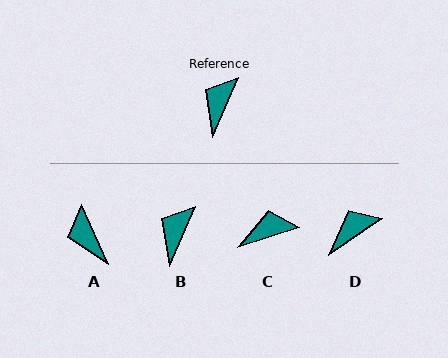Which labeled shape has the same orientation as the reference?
B.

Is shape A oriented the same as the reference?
No, it is off by about 47 degrees.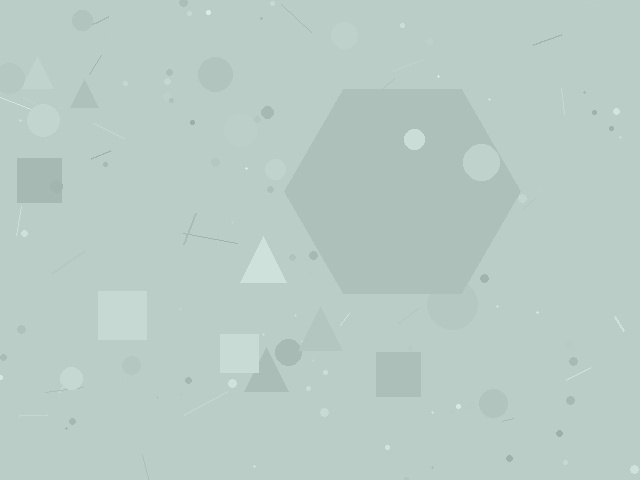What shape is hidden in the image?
A hexagon is hidden in the image.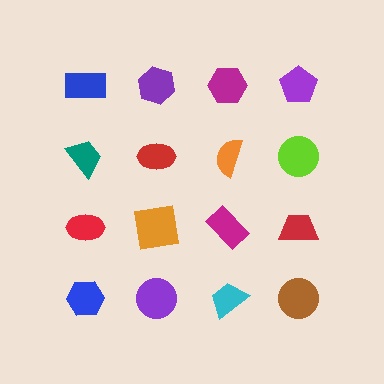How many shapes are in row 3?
4 shapes.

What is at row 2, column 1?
A teal trapezoid.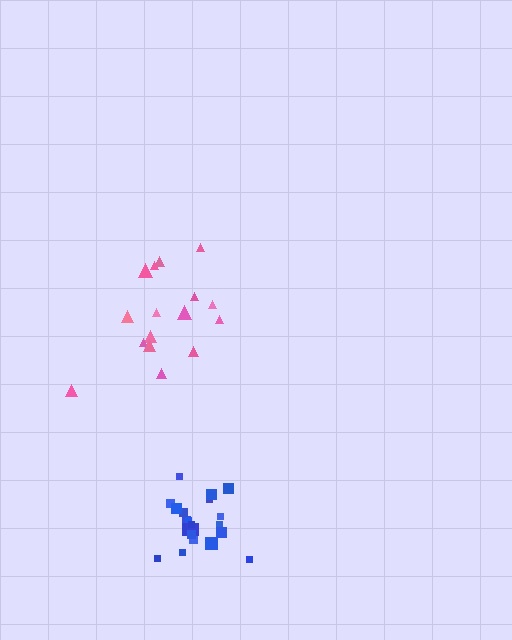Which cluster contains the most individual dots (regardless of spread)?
Blue (21).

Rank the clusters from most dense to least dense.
blue, pink.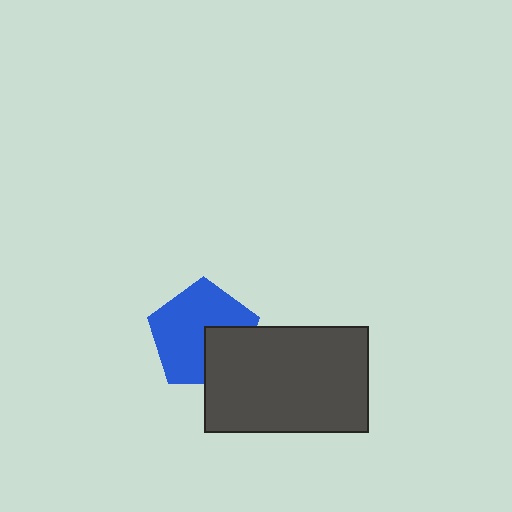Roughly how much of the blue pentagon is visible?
Most of it is visible (roughly 69%).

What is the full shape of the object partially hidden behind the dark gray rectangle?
The partially hidden object is a blue pentagon.